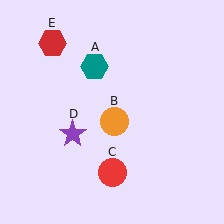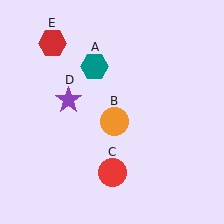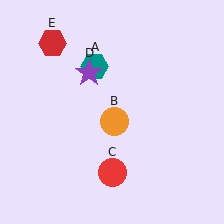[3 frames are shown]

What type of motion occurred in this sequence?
The purple star (object D) rotated clockwise around the center of the scene.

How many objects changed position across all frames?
1 object changed position: purple star (object D).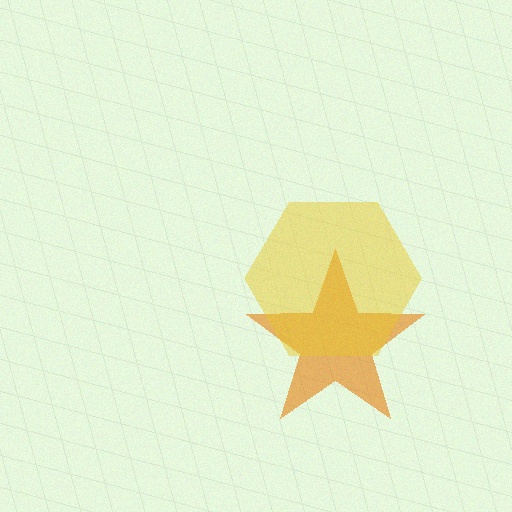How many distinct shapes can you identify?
There are 2 distinct shapes: an orange star, a yellow hexagon.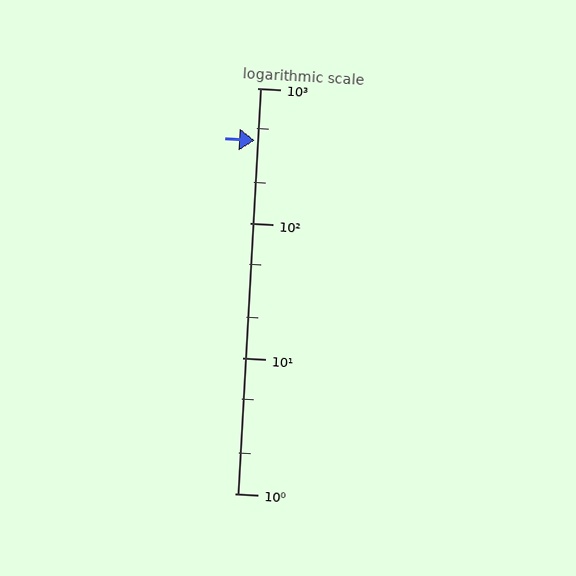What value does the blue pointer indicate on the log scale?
The pointer indicates approximately 410.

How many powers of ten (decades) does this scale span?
The scale spans 3 decades, from 1 to 1000.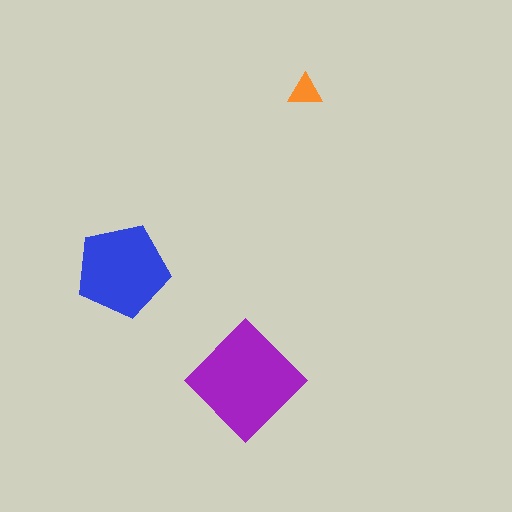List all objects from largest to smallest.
The purple diamond, the blue pentagon, the orange triangle.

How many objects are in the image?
There are 3 objects in the image.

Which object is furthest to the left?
The blue pentagon is leftmost.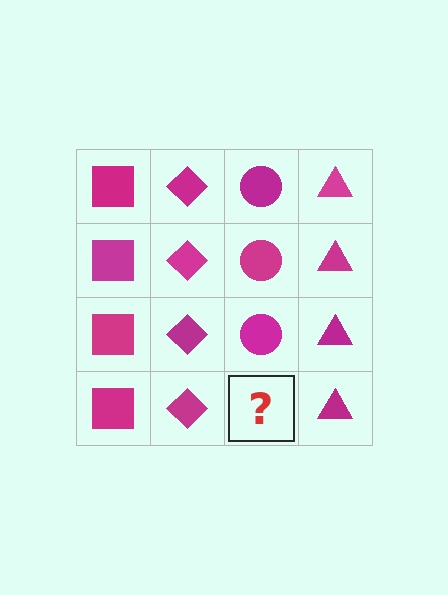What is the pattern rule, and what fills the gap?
The rule is that each column has a consistent shape. The gap should be filled with a magenta circle.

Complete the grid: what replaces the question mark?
The question mark should be replaced with a magenta circle.